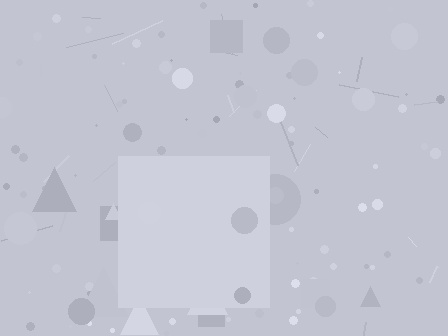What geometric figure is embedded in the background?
A square is embedded in the background.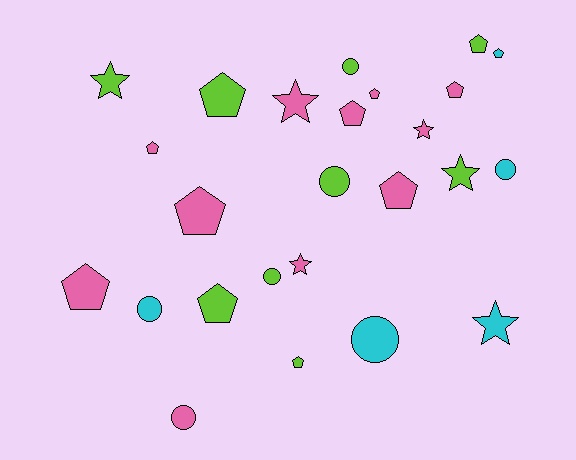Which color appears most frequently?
Pink, with 11 objects.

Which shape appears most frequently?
Pentagon, with 12 objects.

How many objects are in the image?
There are 25 objects.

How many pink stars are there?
There are 3 pink stars.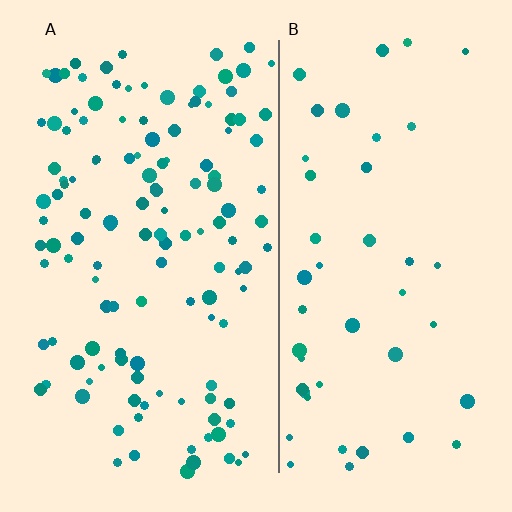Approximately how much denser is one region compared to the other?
Approximately 2.8× — region A over region B.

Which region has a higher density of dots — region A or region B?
A (the left).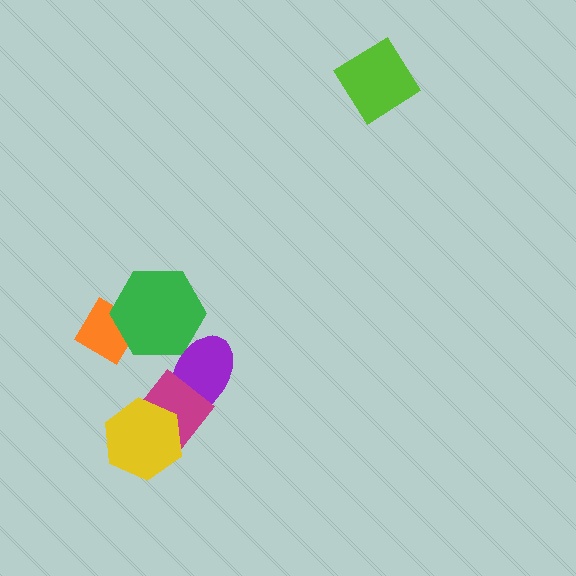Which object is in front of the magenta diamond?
The yellow hexagon is in front of the magenta diamond.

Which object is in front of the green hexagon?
The purple ellipse is in front of the green hexagon.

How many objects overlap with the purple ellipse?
2 objects overlap with the purple ellipse.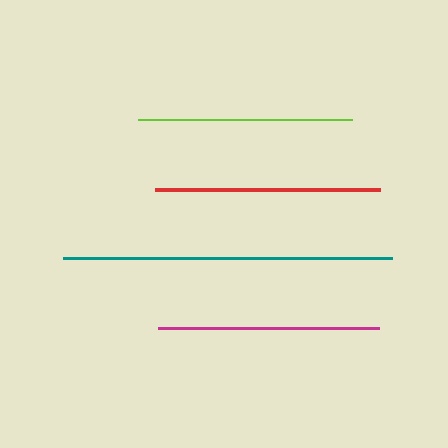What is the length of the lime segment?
The lime segment is approximately 214 pixels long.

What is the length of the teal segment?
The teal segment is approximately 328 pixels long.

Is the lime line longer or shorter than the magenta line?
The magenta line is longer than the lime line.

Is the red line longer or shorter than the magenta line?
The red line is longer than the magenta line.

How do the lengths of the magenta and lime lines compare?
The magenta and lime lines are approximately the same length.